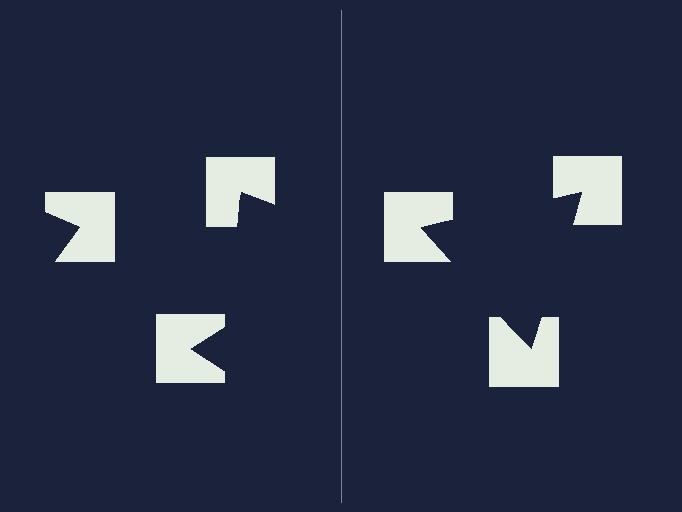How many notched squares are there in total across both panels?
6 — 3 on each side.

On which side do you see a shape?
An illusory triangle appears on the right side. On the left side the wedge cuts are rotated, so no coherent shape forms.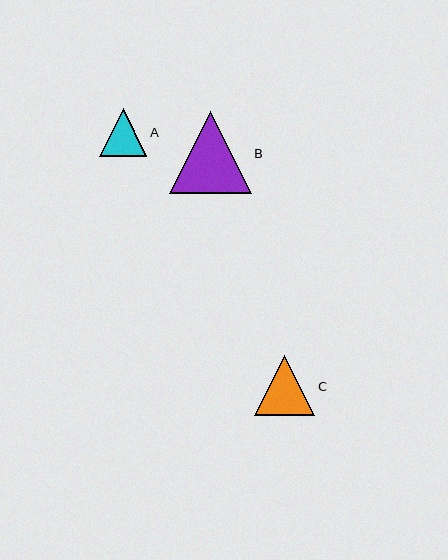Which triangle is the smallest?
Triangle A is the smallest with a size of approximately 48 pixels.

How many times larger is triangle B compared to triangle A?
Triangle B is approximately 1.7 times the size of triangle A.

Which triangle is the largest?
Triangle B is the largest with a size of approximately 81 pixels.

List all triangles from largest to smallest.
From largest to smallest: B, C, A.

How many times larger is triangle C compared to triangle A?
Triangle C is approximately 1.3 times the size of triangle A.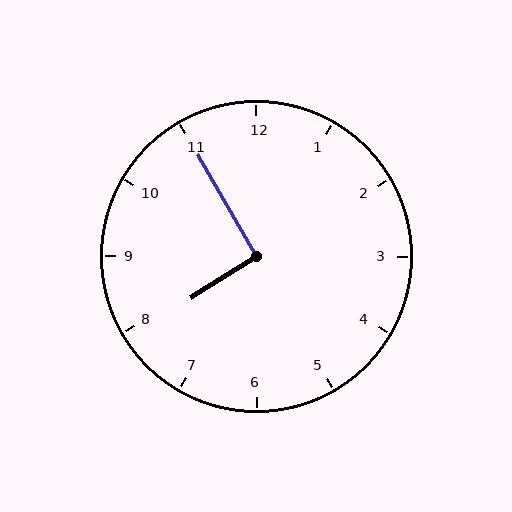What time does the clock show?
7:55.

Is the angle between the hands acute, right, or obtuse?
It is right.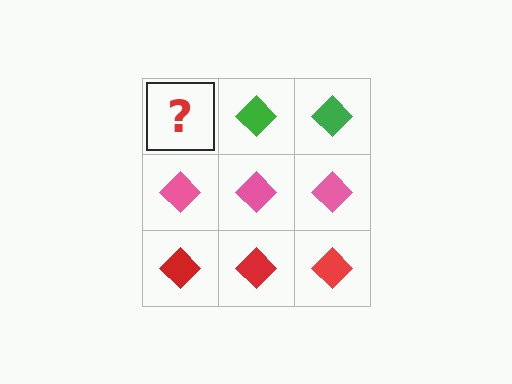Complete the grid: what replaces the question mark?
The question mark should be replaced with a green diamond.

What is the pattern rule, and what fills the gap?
The rule is that each row has a consistent color. The gap should be filled with a green diamond.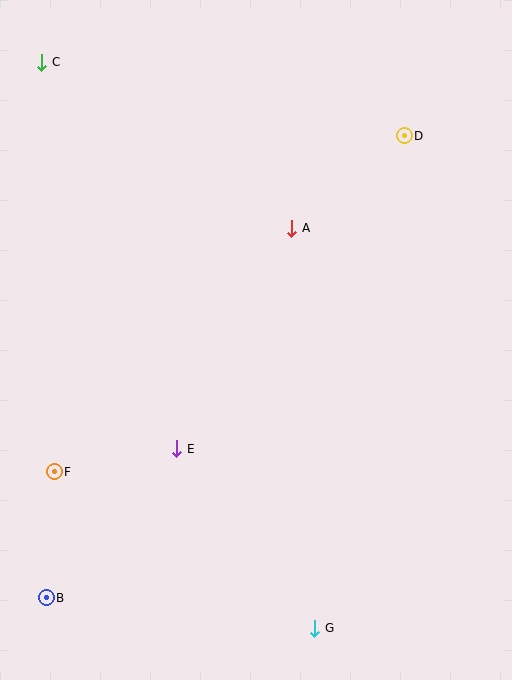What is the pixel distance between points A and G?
The distance between A and G is 400 pixels.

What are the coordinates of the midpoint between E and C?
The midpoint between E and C is at (109, 255).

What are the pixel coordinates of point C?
Point C is at (42, 62).